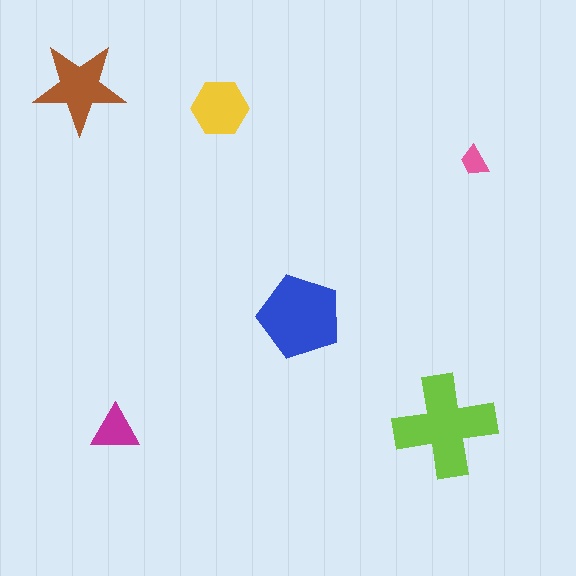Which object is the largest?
The lime cross.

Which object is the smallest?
The pink trapezoid.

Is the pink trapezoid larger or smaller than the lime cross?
Smaller.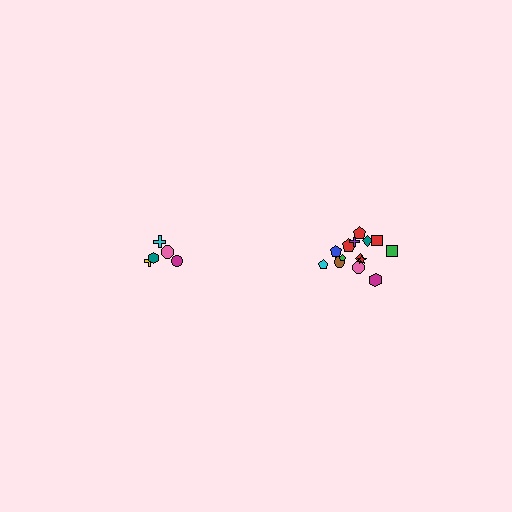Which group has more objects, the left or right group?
The right group.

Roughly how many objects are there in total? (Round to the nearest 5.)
Roughly 20 objects in total.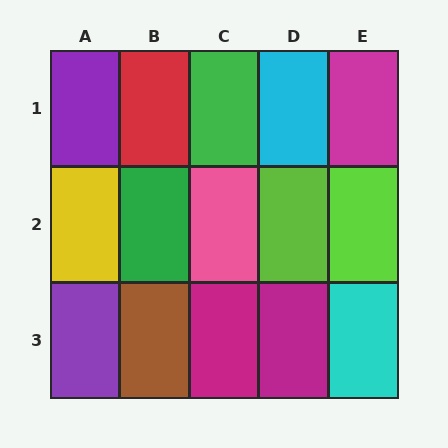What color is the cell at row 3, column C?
Magenta.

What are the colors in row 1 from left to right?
Purple, red, green, cyan, magenta.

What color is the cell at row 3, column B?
Brown.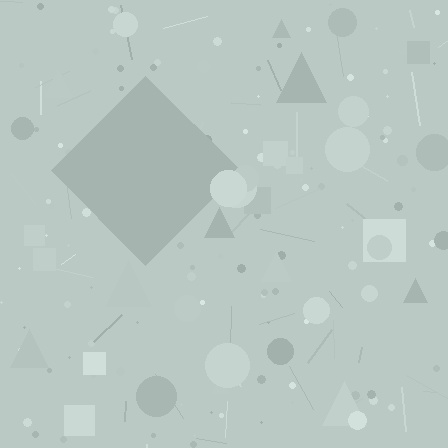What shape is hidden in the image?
A diamond is hidden in the image.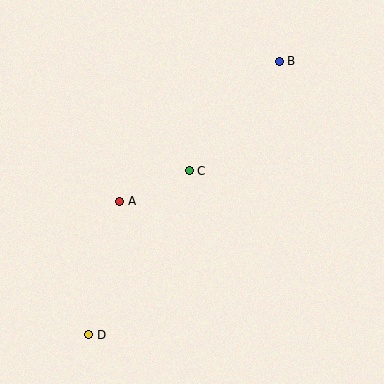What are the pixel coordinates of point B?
Point B is at (279, 61).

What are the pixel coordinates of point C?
Point C is at (189, 170).